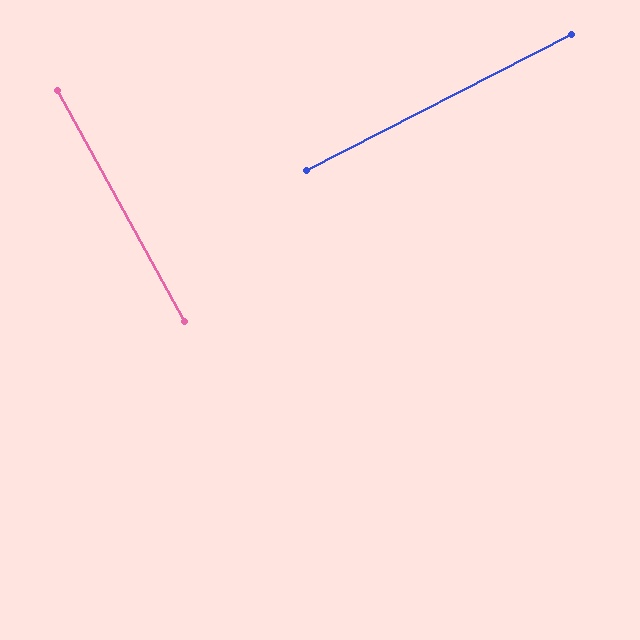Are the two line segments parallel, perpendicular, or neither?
Perpendicular — they meet at approximately 88°.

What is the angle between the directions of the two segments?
Approximately 88 degrees.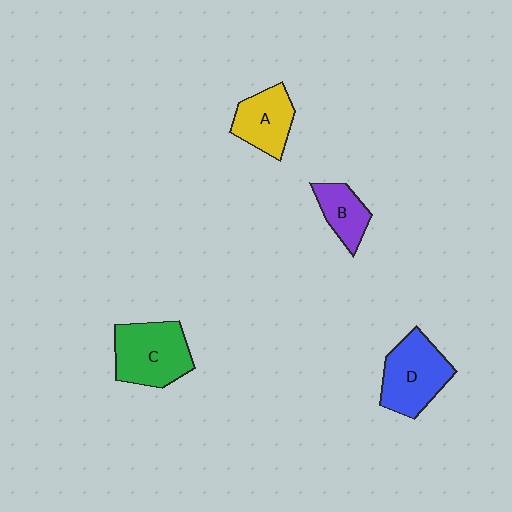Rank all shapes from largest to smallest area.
From largest to smallest: C (green), D (blue), A (yellow), B (purple).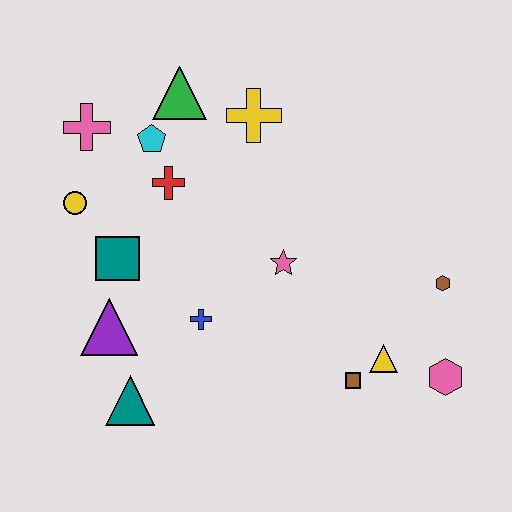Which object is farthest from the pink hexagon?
The pink cross is farthest from the pink hexagon.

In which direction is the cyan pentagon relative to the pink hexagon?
The cyan pentagon is to the left of the pink hexagon.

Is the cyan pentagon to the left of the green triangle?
Yes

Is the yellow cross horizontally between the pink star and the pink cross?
Yes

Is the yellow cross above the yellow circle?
Yes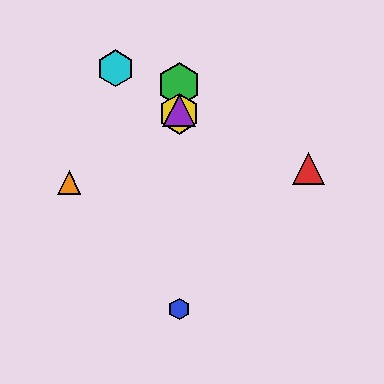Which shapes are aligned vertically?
The blue hexagon, the green hexagon, the yellow hexagon, the purple triangle are aligned vertically.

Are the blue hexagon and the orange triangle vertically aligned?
No, the blue hexagon is at x≈179 and the orange triangle is at x≈69.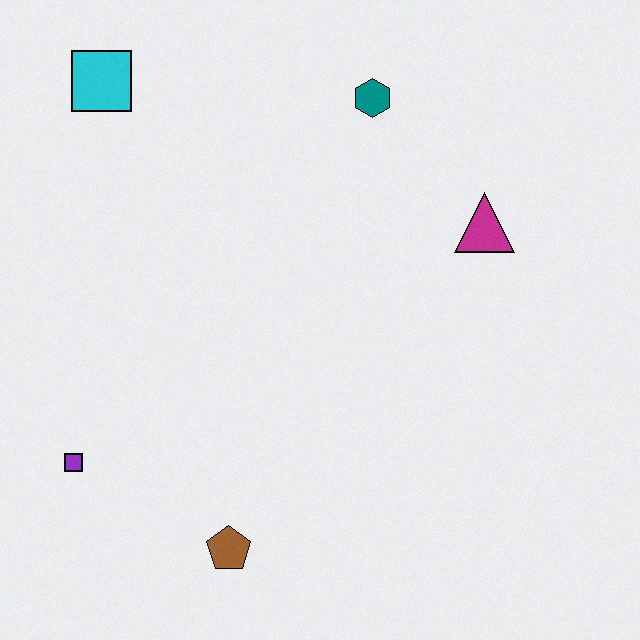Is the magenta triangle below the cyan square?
Yes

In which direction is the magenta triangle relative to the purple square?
The magenta triangle is to the right of the purple square.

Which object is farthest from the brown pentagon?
The cyan square is farthest from the brown pentagon.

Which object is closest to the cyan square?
The teal hexagon is closest to the cyan square.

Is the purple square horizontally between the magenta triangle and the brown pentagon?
No